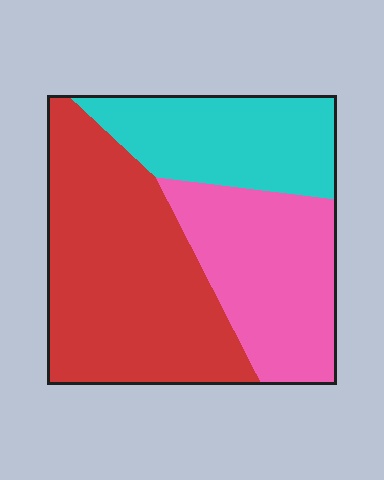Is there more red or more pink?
Red.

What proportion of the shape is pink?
Pink takes up between a sixth and a third of the shape.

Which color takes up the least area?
Cyan, at roughly 25%.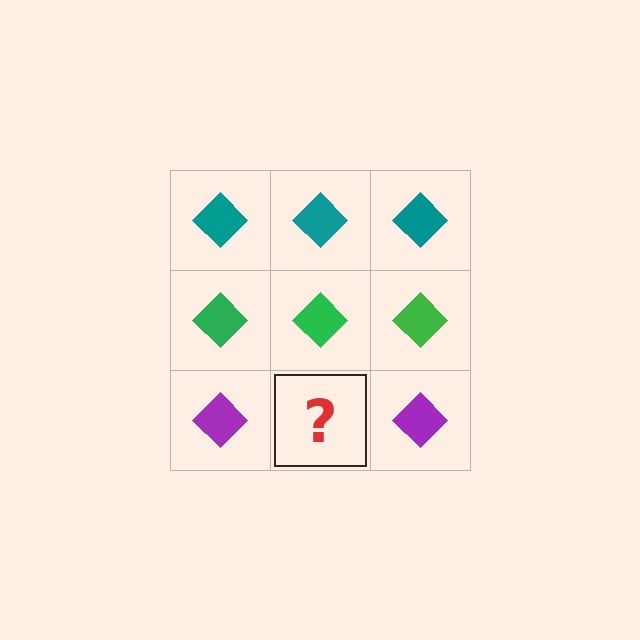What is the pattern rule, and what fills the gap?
The rule is that each row has a consistent color. The gap should be filled with a purple diamond.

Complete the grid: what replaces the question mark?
The question mark should be replaced with a purple diamond.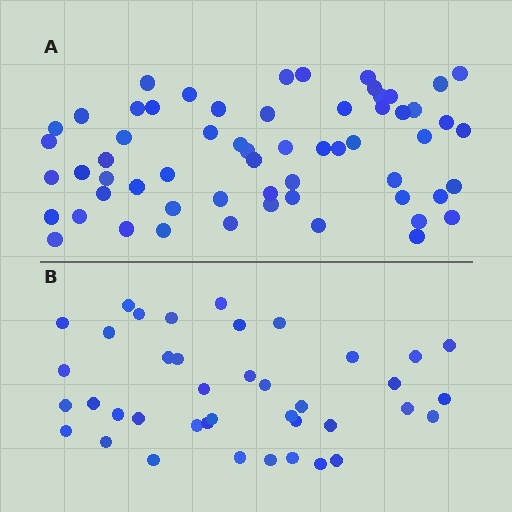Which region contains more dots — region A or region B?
Region A (the top region) has more dots.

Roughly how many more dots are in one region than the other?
Region A has approximately 20 more dots than region B.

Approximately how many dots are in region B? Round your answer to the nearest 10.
About 40 dots.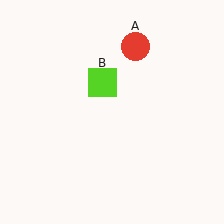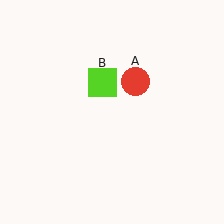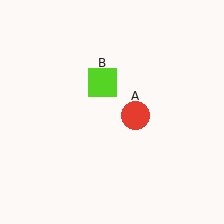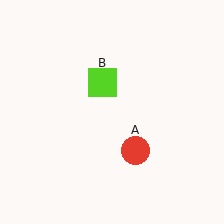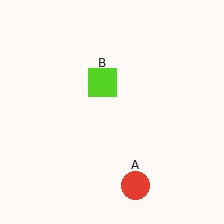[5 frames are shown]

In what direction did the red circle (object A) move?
The red circle (object A) moved down.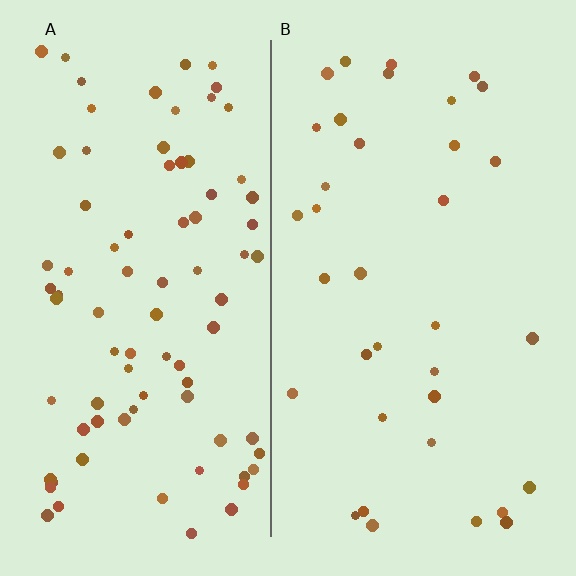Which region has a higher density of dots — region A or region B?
A (the left).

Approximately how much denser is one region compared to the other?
Approximately 2.4× — region A over region B.